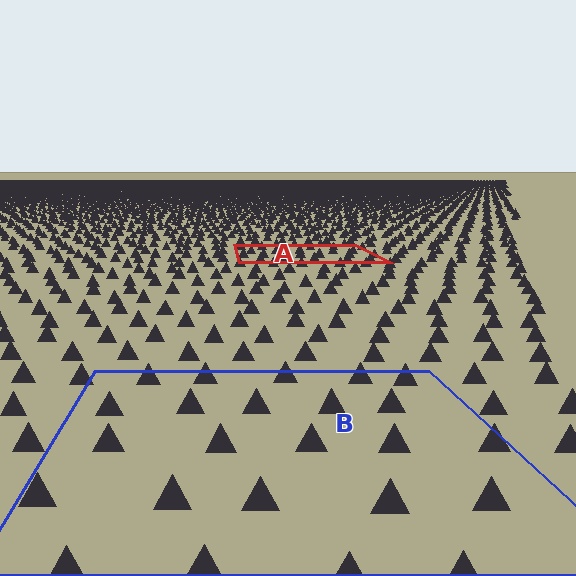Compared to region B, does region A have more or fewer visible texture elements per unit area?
Region A has more texture elements per unit area — they are packed more densely because it is farther away.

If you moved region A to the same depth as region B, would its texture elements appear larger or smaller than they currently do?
They would appear larger. At a closer depth, the same texture elements are projected at a bigger on-screen size.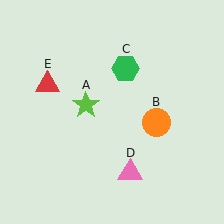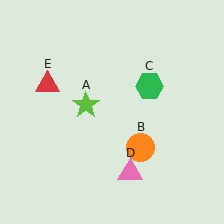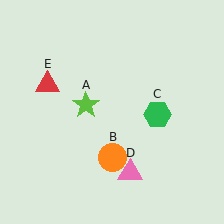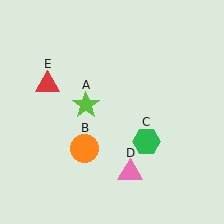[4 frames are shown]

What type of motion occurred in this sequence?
The orange circle (object B), green hexagon (object C) rotated clockwise around the center of the scene.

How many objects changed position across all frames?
2 objects changed position: orange circle (object B), green hexagon (object C).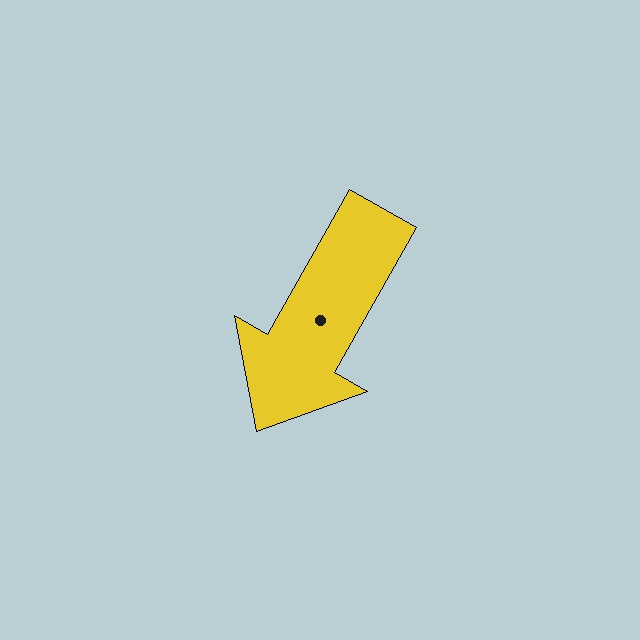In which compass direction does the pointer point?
Southwest.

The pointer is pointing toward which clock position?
Roughly 7 o'clock.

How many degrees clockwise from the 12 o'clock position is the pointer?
Approximately 210 degrees.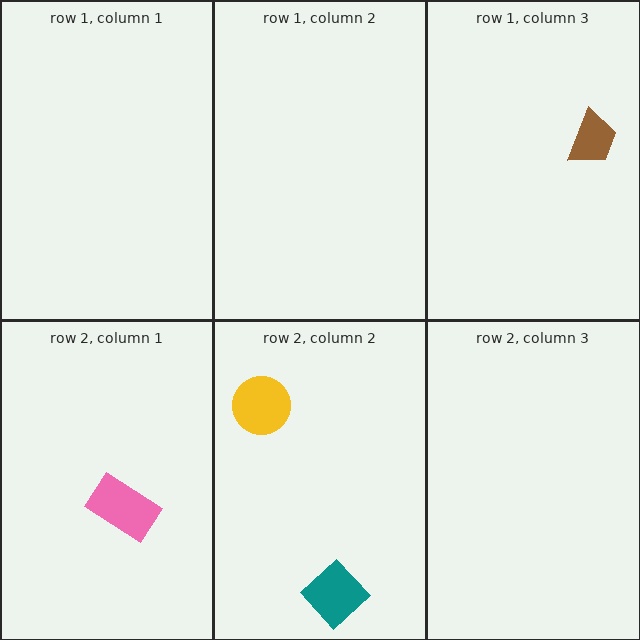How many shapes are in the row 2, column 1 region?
1.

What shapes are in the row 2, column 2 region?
The teal diamond, the yellow circle.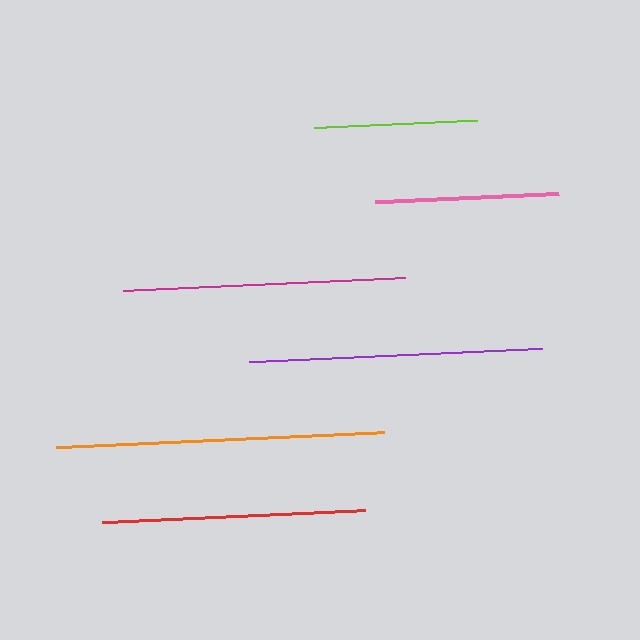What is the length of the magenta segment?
The magenta segment is approximately 282 pixels long.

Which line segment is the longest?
The orange line is the longest at approximately 330 pixels.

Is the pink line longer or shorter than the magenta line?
The magenta line is longer than the pink line.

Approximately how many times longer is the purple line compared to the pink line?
The purple line is approximately 1.6 times the length of the pink line.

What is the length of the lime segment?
The lime segment is approximately 163 pixels long.